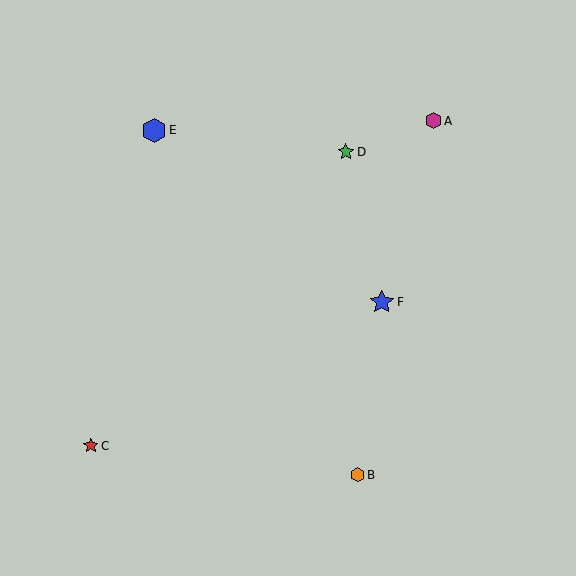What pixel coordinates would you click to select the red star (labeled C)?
Click at (91, 446) to select the red star C.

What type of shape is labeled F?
Shape F is a blue star.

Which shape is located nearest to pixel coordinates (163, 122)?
The blue hexagon (labeled E) at (154, 130) is nearest to that location.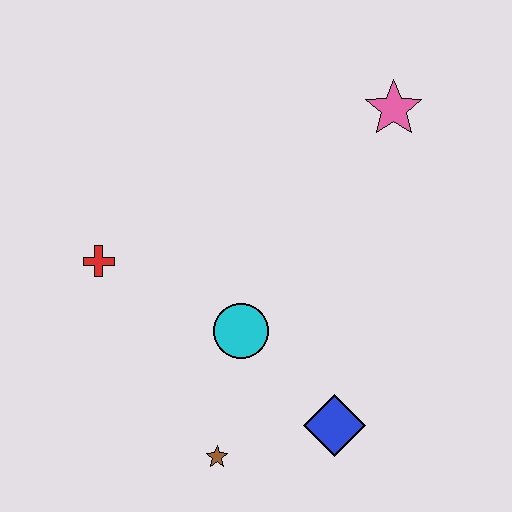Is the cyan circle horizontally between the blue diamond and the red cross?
Yes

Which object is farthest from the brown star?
The pink star is farthest from the brown star.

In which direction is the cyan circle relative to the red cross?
The cyan circle is to the right of the red cross.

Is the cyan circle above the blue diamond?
Yes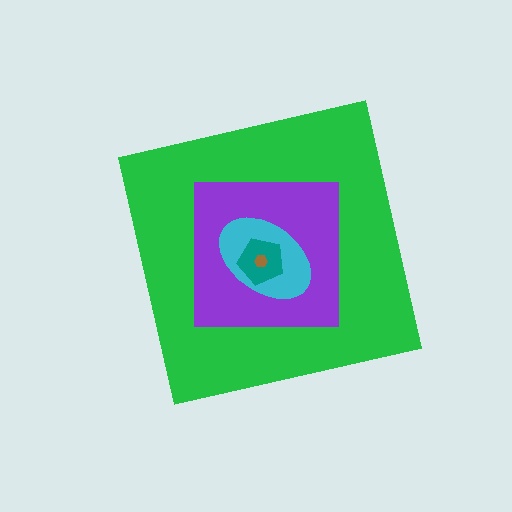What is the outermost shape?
The green square.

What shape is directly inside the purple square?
The cyan ellipse.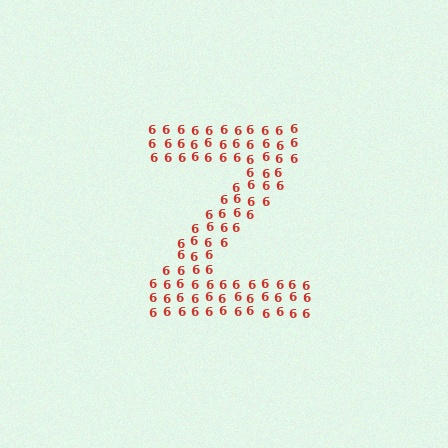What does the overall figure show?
The overall figure shows the letter Z.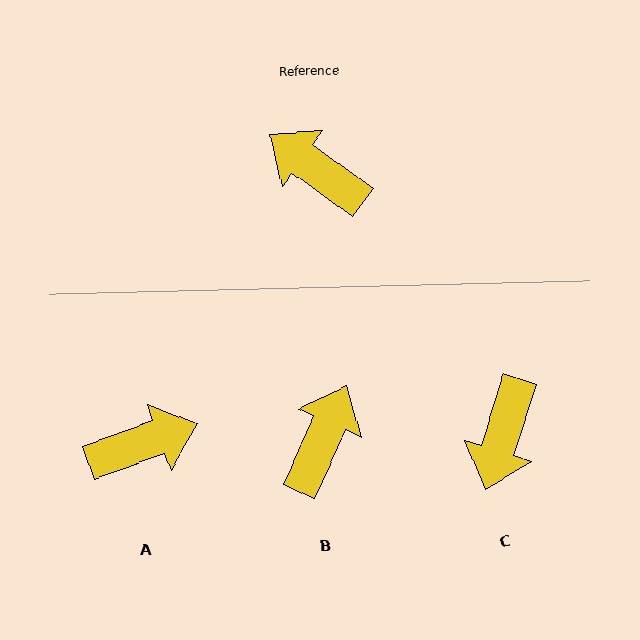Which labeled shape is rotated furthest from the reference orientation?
A, about 124 degrees away.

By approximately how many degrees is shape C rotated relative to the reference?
Approximately 109 degrees counter-clockwise.